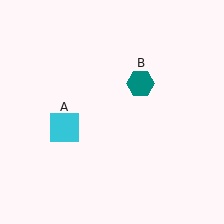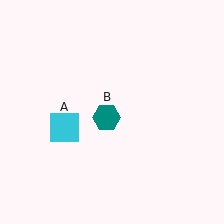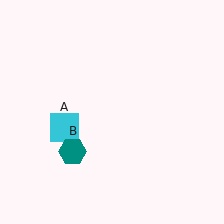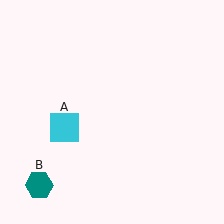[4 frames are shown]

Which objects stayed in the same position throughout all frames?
Cyan square (object A) remained stationary.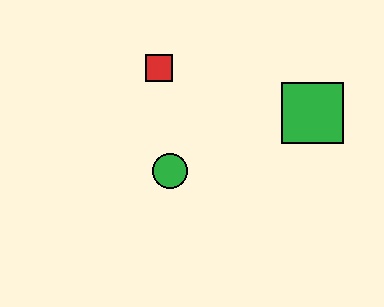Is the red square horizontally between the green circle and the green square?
No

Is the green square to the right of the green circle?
Yes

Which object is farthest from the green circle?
The green square is farthest from the green circle.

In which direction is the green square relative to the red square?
The green square is to the right of the red square.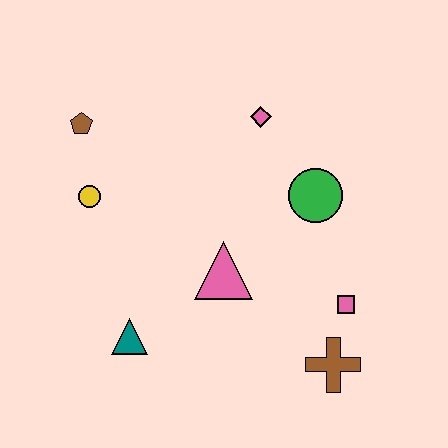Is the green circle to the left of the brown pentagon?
No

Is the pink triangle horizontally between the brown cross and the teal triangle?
Yes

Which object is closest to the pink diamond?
The green circle is closest to the pink diamond.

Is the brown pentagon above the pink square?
Yes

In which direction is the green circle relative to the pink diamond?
The green circle is below the pink diamond.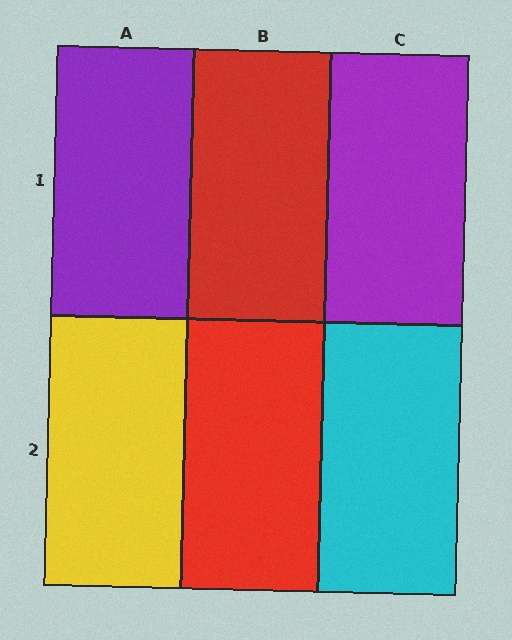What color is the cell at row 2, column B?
Red.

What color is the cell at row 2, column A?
Yellow.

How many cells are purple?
2 cells are purple.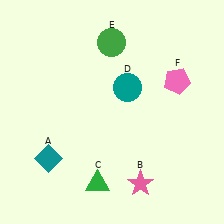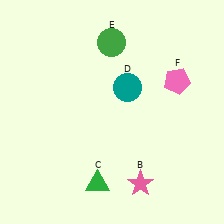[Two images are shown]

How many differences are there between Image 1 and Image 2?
There is 1 difference between the two images.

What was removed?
The teal diamond (A) was removed in Image 2.